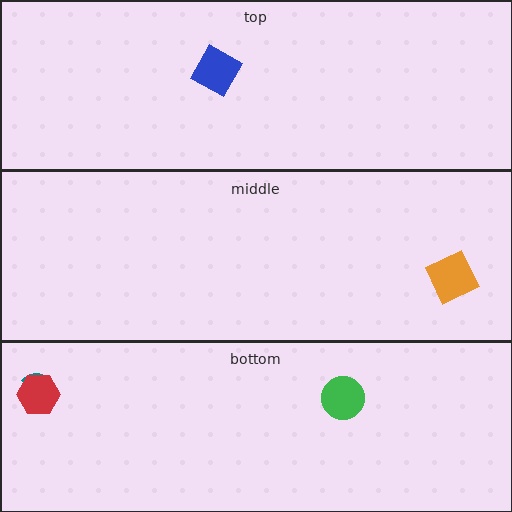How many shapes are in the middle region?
1.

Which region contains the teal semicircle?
The bottom region.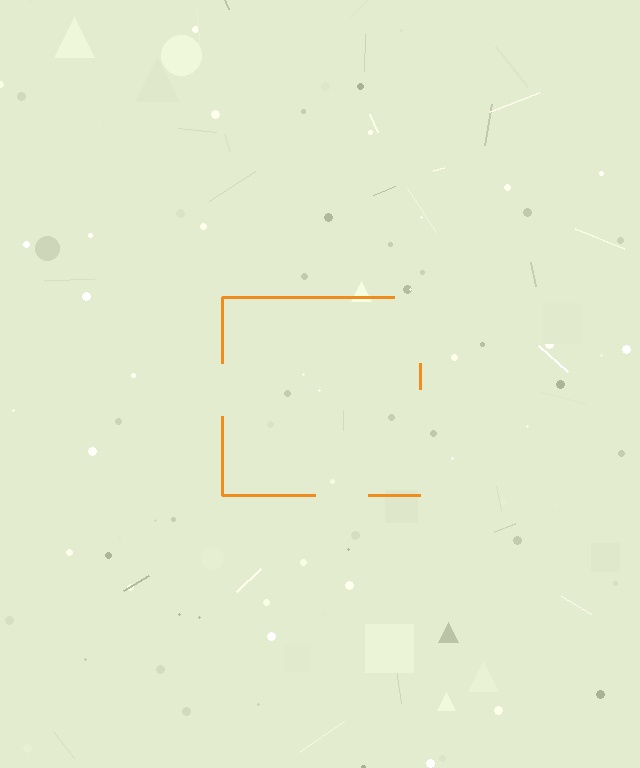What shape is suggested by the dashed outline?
The dashed outline suggests a square.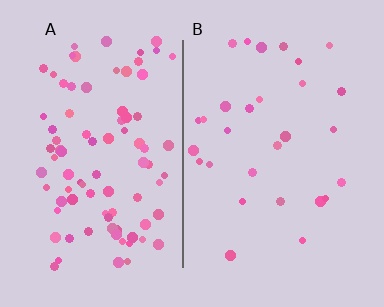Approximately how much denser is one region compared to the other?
Approximately 3.0× — region A over region B.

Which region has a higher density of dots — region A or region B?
A (the left).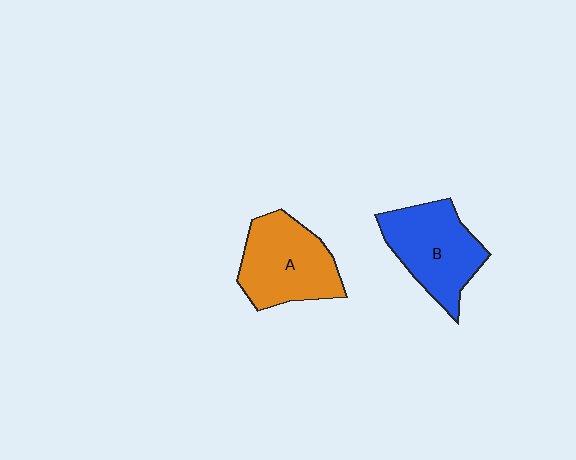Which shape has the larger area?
Shape A (orange).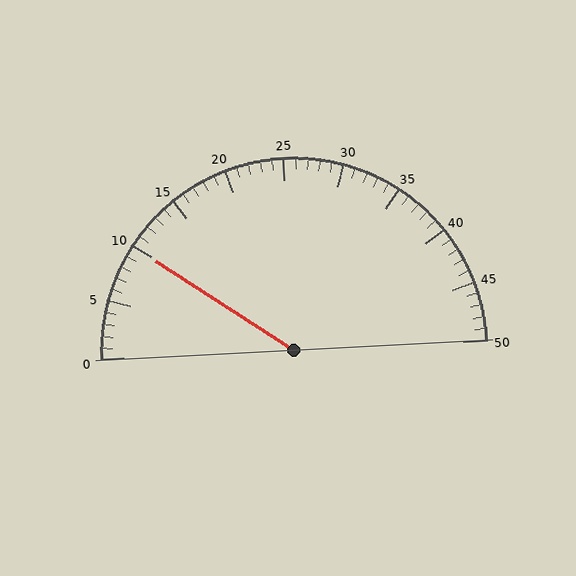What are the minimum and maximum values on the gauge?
The gauge ranges from 0 to 50.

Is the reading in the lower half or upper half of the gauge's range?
The reading is in the lower half of the range (0 to 50).